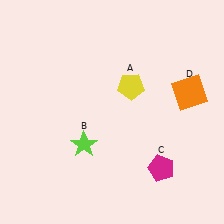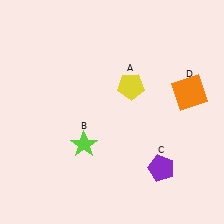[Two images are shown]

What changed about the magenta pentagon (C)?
In Image 1, C is magenta. In Image 2, it changed to purple.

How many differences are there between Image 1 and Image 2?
There is 1 difference between the two images.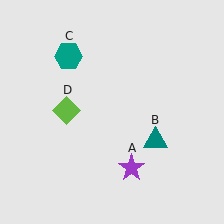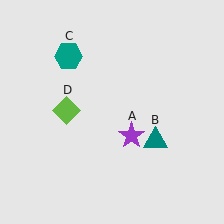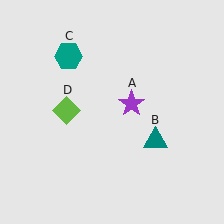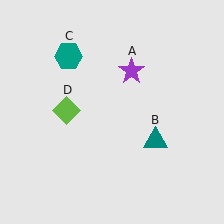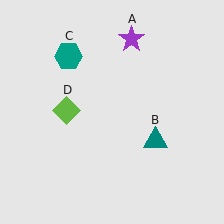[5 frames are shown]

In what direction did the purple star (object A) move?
The purple star (object A) moved up.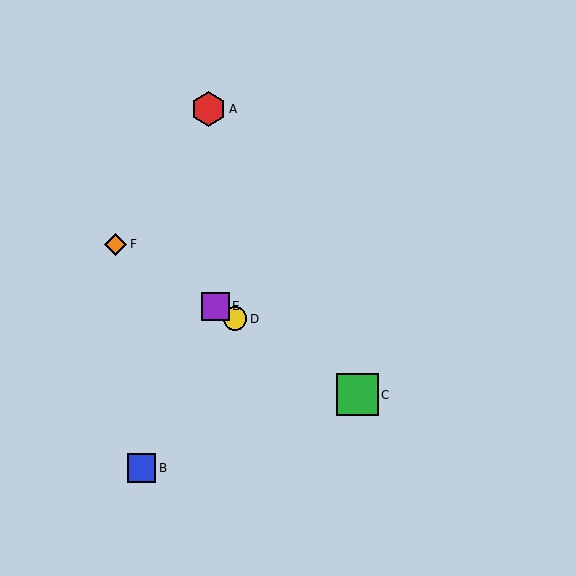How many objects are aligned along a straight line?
4 objects (C, D, E, F) are aligned along a straight line.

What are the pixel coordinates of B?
Object B is at (142, 468).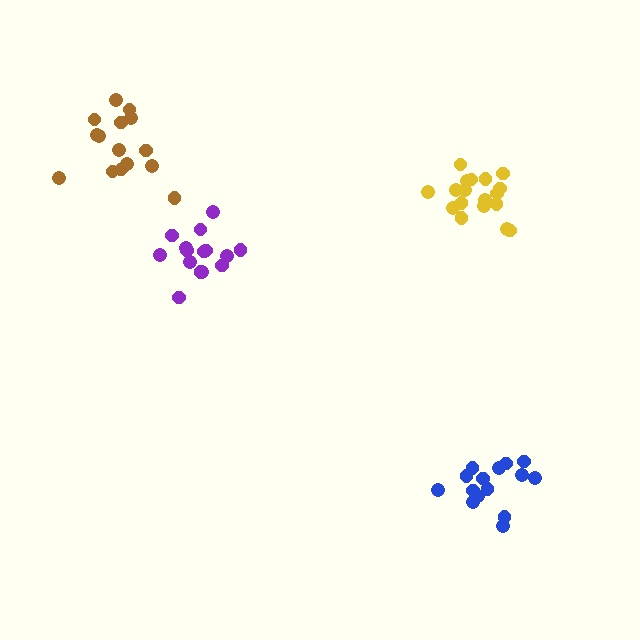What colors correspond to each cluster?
The clusters are colored: blue, yellow, brown, purple.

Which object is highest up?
The brown cluster is topmost.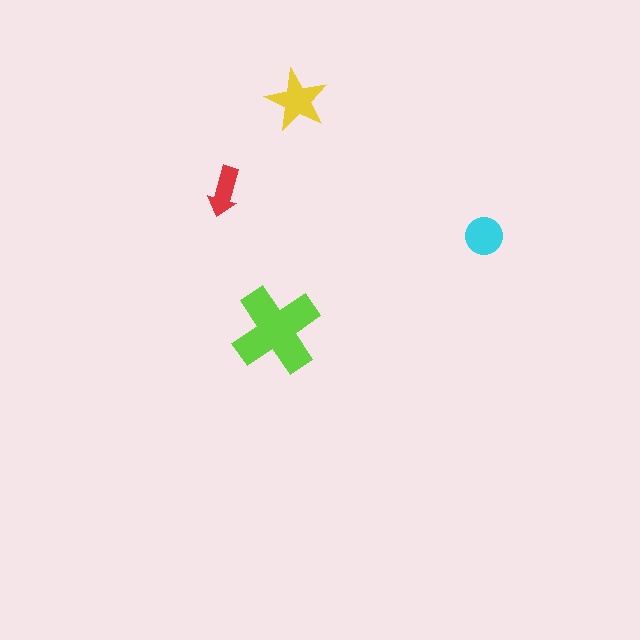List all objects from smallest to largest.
The red arrow, the cyan circle, the yellow star, the lime cross.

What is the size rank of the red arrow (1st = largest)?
4th.